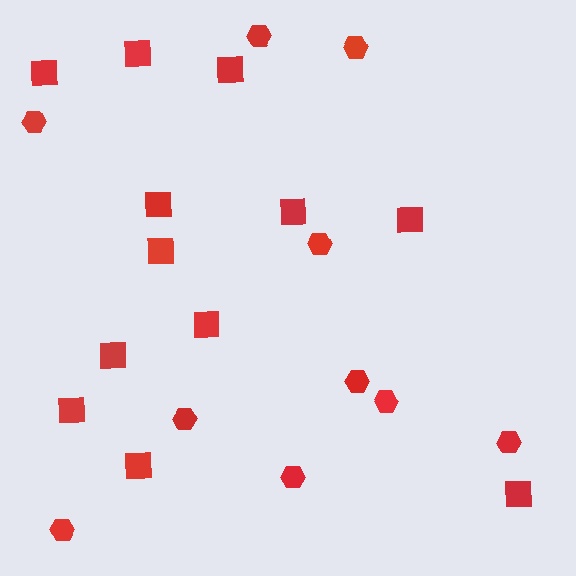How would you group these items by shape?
There are 2 groups: one group of hexagons (10) and one group of squares (12).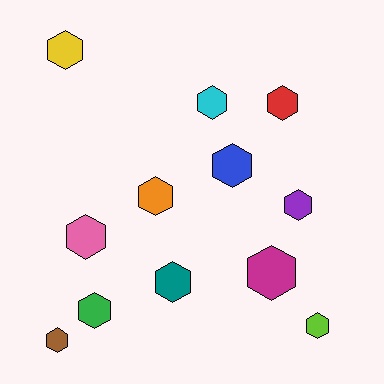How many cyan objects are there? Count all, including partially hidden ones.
There is 1 cyan object.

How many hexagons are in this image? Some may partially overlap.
There are 12 hexagons.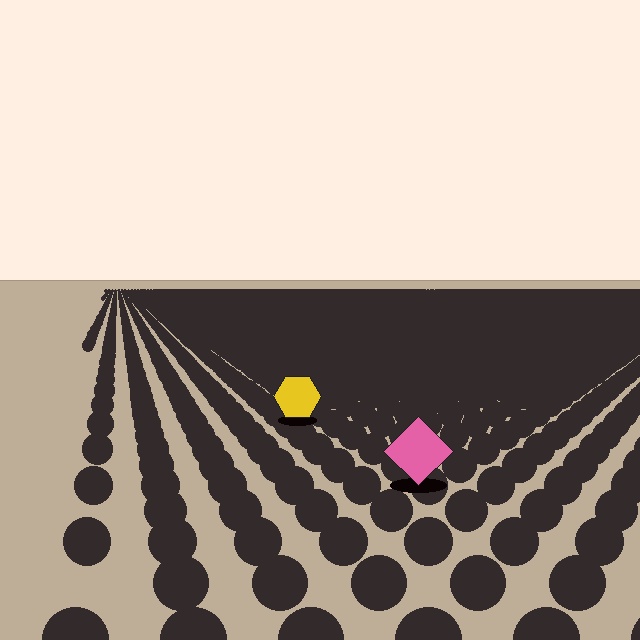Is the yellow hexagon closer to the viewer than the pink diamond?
No. The pink diamond is closer — you can tell from the texture gradient: the ground texture is coarser near it.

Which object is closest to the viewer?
The pink diamond is closest. The texture marks near it are larger and more spread out.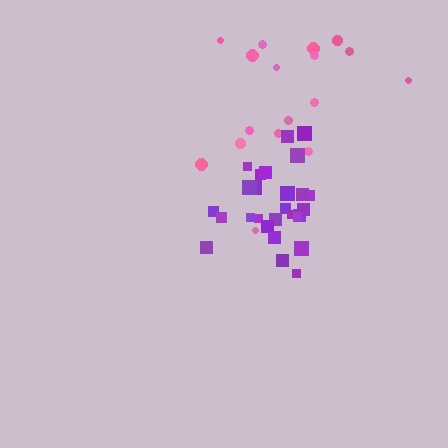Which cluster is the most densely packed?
Purple.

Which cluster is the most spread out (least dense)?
Pink.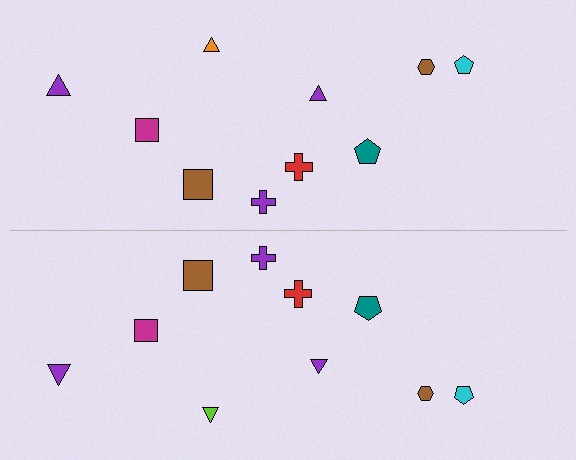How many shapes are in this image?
There are 20 shapes in this image.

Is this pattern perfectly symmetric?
No, the pattern is not perfectly symmetric. The lime triangle on the bottom side breaks the symmetry — its mirror counterpart is orange.